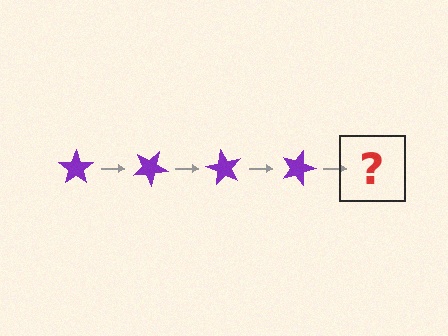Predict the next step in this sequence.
The next step is a purple star rotated 120 degrees.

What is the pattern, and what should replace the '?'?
The pattern is that the star rotates 30 degrees each step. The '?' should be a purple star rotated 120 degrees.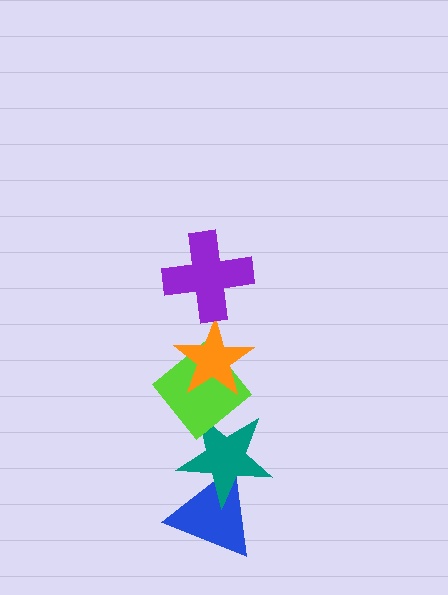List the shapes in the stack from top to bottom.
From top to bottom: the purple cross, the orange star, the lime diamond, the teal star, the blue triangle.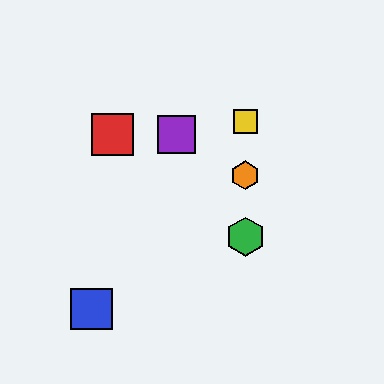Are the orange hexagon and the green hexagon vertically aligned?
Yes, both are at x≈245.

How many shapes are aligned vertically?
3 shapes (the green hexagon, the yellow square, the orange hexagon) are aligned vertically.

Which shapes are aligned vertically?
The green hexagon, the yellow square, the orange hexagon are aligned vertically.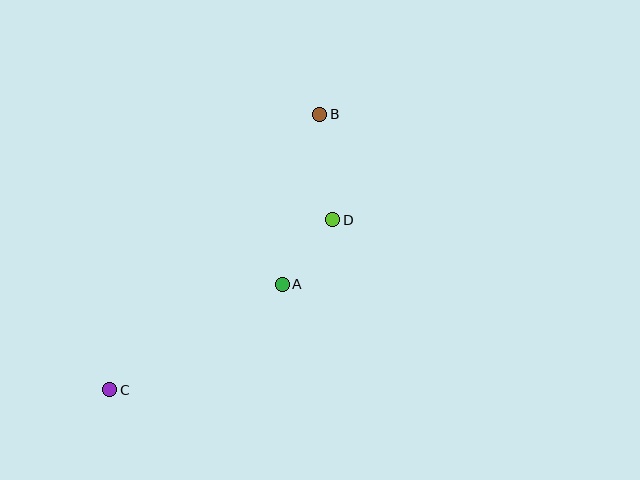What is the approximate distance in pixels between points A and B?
The distance between A and B is approximately 174 pixels.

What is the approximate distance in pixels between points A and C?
The distance between A and C is approximately 202 pixels.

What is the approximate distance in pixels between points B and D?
The distance between B and D is approximately 106 pixels.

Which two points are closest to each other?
Points A and D are closest to each other.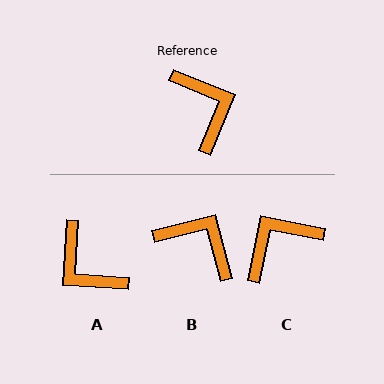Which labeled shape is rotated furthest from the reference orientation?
A, about 161 degrees away.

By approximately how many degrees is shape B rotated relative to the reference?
Approximately 37 degrees counter-clockwise.